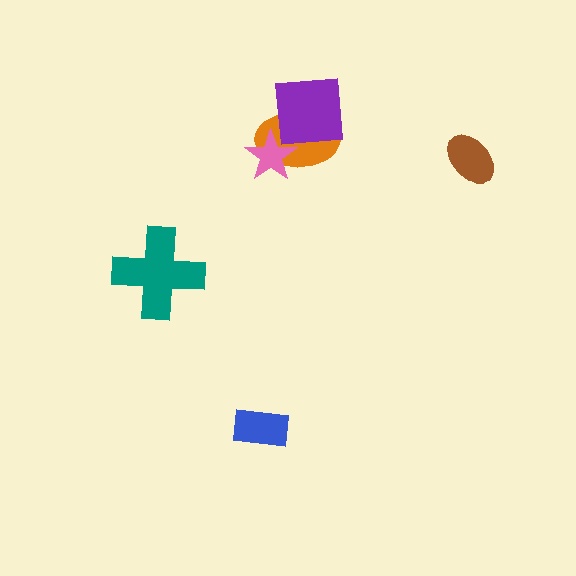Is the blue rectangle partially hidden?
No, no other shape covers it.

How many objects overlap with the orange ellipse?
2 objects overlap with the orange ellipse.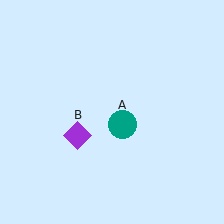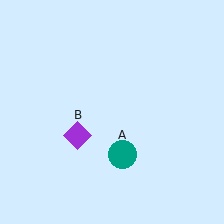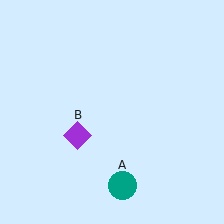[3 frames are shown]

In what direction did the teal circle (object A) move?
The teal circle (object A) moved down.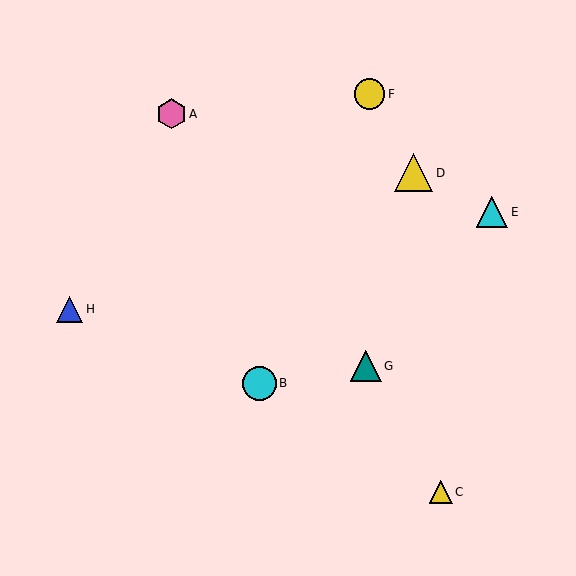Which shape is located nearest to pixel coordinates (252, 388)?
The cyan circle (labeled B) at (259, 383) is nearest to that location.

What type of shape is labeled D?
Shape D is a yellow triangle.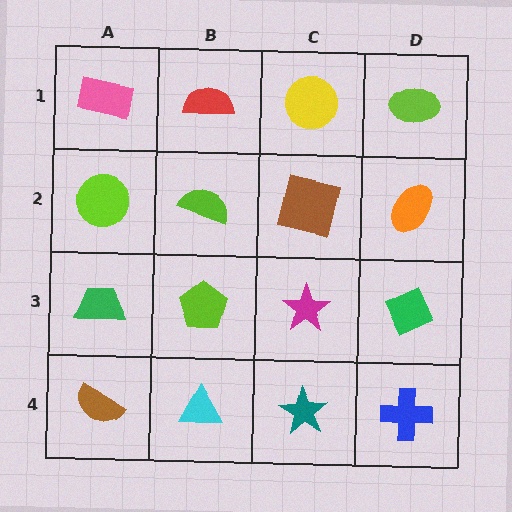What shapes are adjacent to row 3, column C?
A brown square (row 2, column C), a teal star (row 4, column C), a lime pentagon (row 3, column B), a green diamond (row 3, column D).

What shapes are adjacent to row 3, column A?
A lime circle (row 2, column A), a brown semicircle (row 4, column A), a lime pentagon (row 3, column B).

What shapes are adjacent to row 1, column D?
An orange ellipse (row 2, column D), a yellow circle (row 1, column C).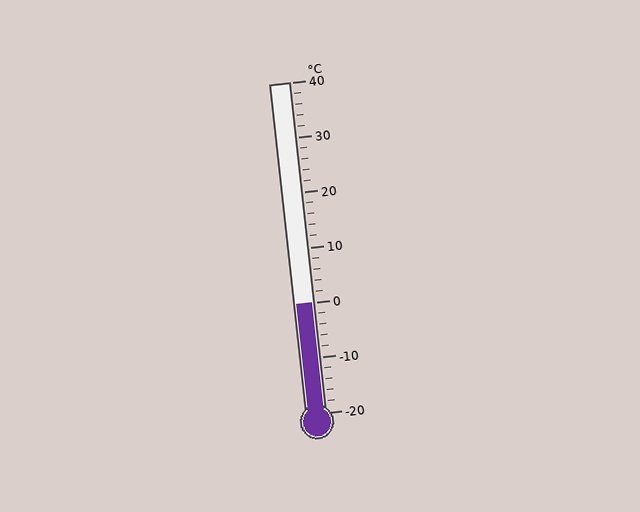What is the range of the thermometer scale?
The thermometer scale ranges from -20°C to 40°C.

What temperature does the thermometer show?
The thermometer shows approximately 0°C.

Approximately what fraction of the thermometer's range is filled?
The thermometer is filled to approximately 35% of its range.